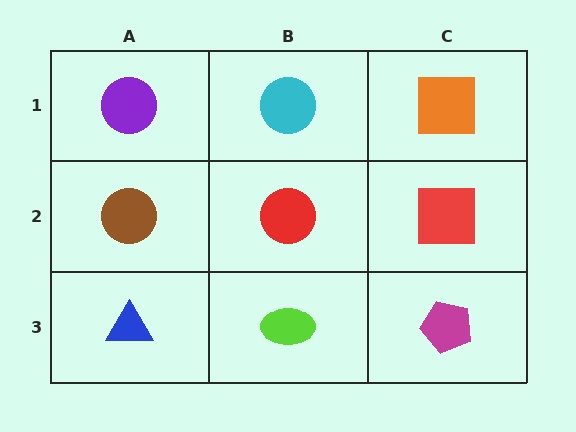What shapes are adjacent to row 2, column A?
A purple circle (row 1, column A), a blue triangle (row 3, column A), a red circle (row 2, column B).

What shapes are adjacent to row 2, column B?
A cyan circle (row 1, column B), a lime ellipse (row 3, column B), a brown circle (row 2, column A), a red square (row 2, column C).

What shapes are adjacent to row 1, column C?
A red square (row 2, column C), a cyan circle (row 1, column B).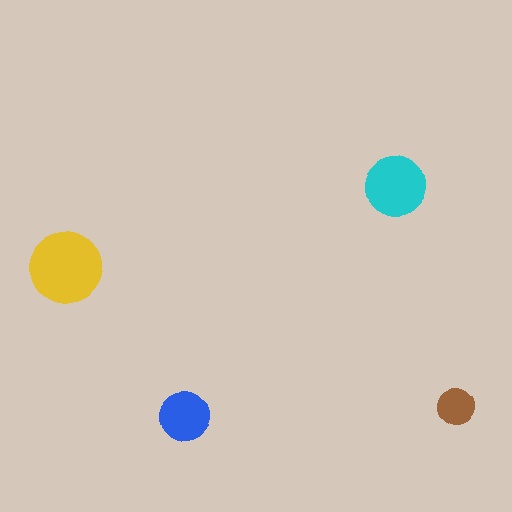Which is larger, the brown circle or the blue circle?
The blue one.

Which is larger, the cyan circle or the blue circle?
The cyan one.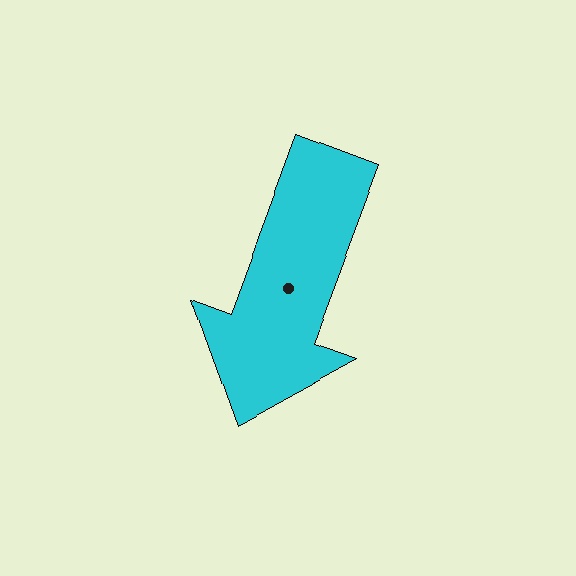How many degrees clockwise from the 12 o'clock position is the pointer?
Approximately 200 degrees.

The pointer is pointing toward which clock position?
Roughly 7 o'clock.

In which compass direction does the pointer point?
South.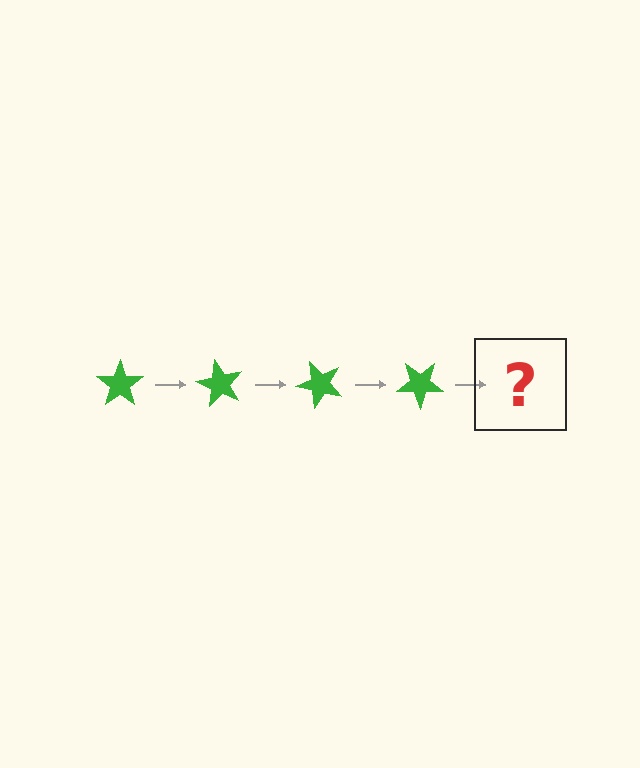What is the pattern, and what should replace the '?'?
The pattern is that the star rotates 60 degrees each step. The '?' should be a green star rotated 240 degrees.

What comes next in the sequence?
The next element should be a green star rotated 240 degrees.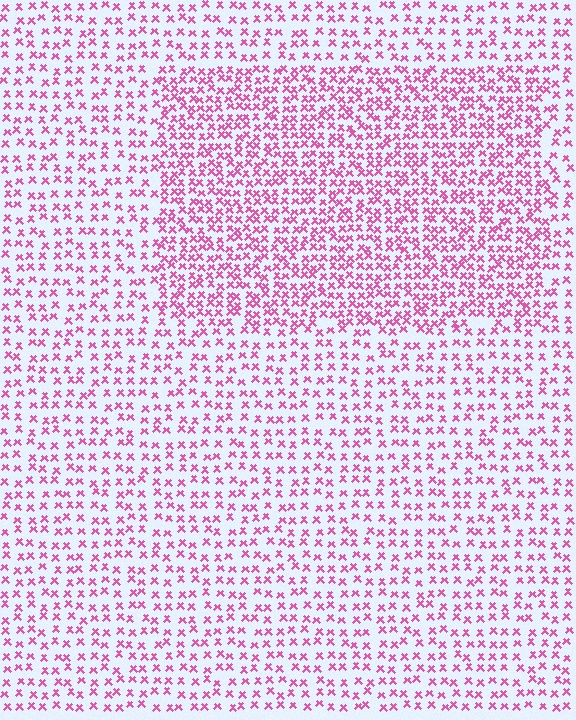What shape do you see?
I see a rectangle.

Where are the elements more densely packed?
The elements are more densely packed inside the rectangle boundary.